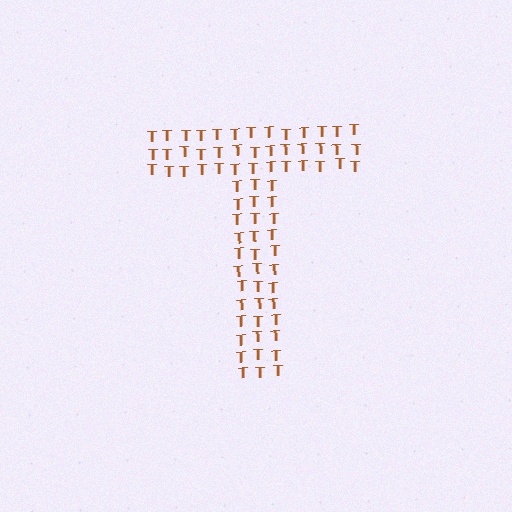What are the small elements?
The small elements are letter T's.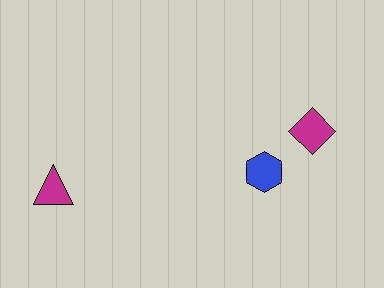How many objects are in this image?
There are 3 objects.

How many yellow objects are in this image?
There are no yellow objects.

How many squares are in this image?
There are no squares.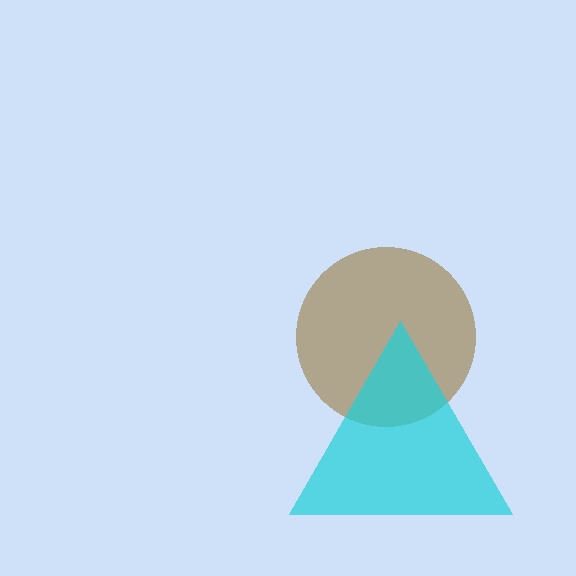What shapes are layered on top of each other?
The layered shapes are: a brown circle, a cyan triangle.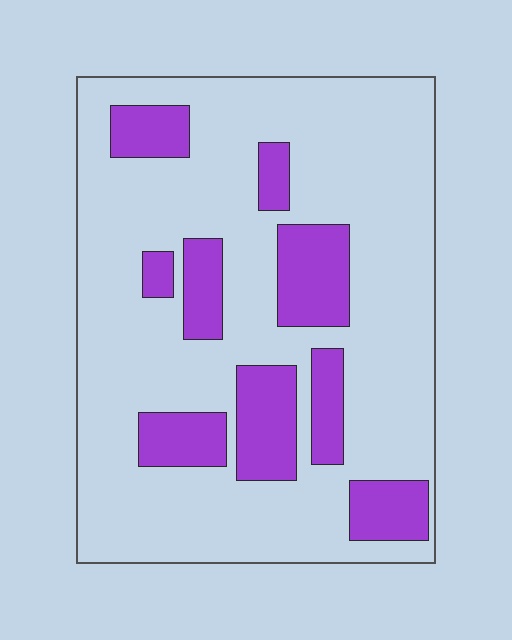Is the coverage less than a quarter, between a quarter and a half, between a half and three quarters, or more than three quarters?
Less than a quarter.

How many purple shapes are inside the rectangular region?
9.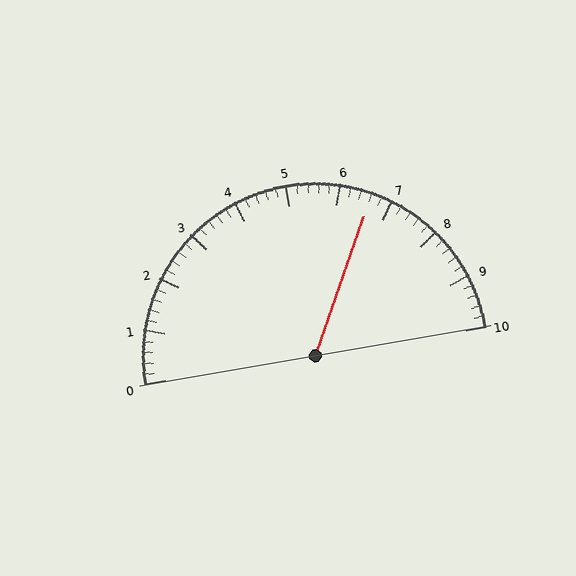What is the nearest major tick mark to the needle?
The nearest major tick mark is 7.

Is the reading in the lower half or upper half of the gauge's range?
The reading is in the upper half of the range (0 to 10).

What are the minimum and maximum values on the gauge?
The gauge ranges from 0 to 10.